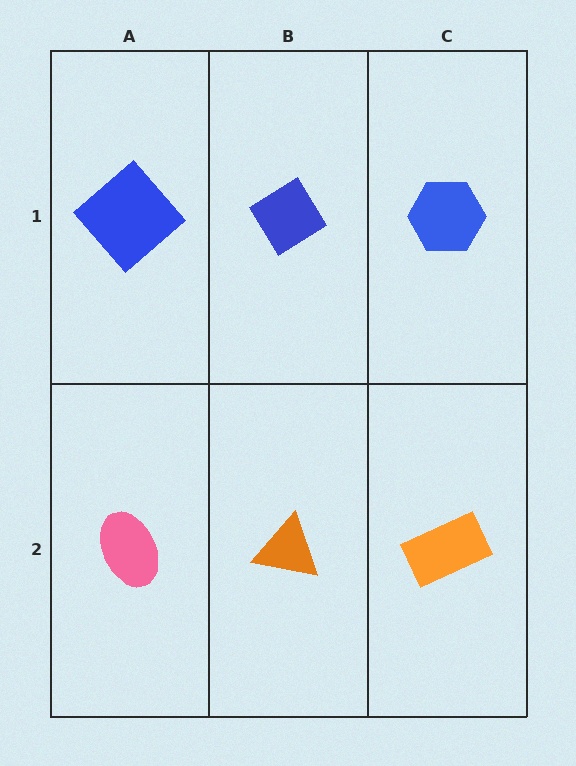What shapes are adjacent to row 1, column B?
An orange triangle (row 2, column B), a blue diamond (row 1, column A), a blue hexagon (row 1, column C).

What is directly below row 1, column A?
A pink ellipse.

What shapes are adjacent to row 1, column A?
A pink ellipse (row 2, column A), a blue diamond (row 1, column B).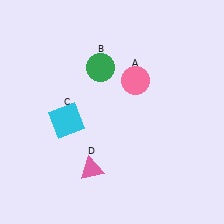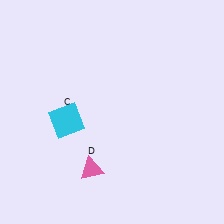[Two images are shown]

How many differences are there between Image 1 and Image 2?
There are 2 differences between the two images.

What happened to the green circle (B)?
The green circle (B) was removed in Image 2. It was in the top-left area of Image 1.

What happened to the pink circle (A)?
The pink circle (A) was removed in Image 2. It was in the top-right area of Image 1.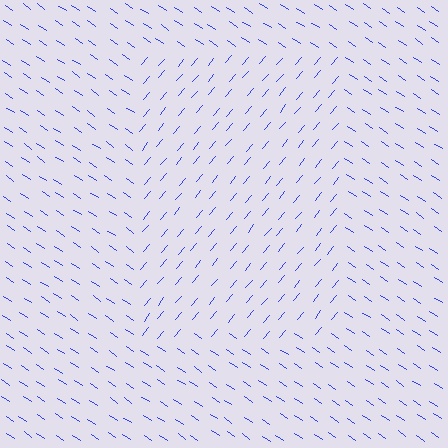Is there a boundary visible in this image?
Yes, there is a texture boundary formed by a change in line orientation.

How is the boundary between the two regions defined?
The boundary is defined purely by a change in line orientation (approximately 84 degrees difference). All lines are the same color and thickness.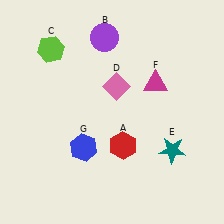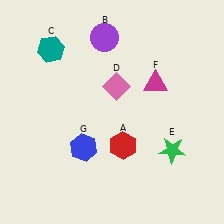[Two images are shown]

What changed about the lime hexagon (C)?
In Image 1, C is lime. In Image 2, it changed to teal.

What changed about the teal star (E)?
In Image 1, E is teal. In Image 2, it changed to green.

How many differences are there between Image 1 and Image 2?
There are 2 differences between the two images.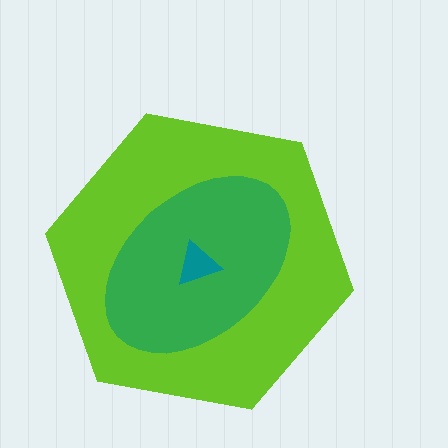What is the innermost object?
The teal triangle.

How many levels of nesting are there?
3.